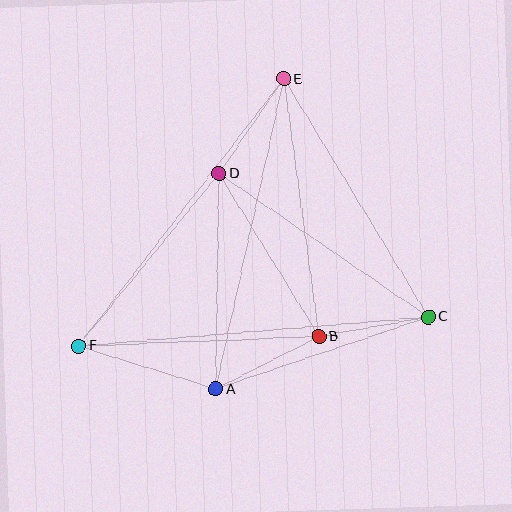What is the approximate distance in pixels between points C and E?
The distance between C and E is approximately 279 pixels.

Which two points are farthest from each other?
Points C and F are farthest from each other.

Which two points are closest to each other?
Points B and C are closest to each other.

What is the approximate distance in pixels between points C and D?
The distance between C and D is approximately 254 pixels.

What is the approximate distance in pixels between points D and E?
The distance between D and E is approximately 115 pixels.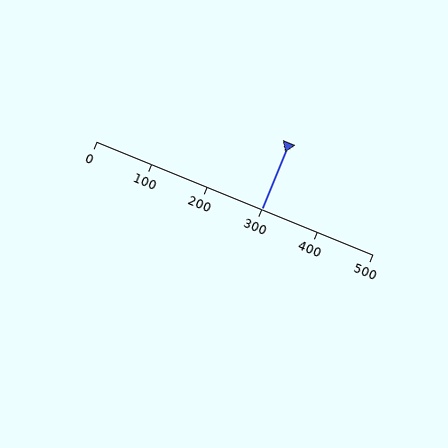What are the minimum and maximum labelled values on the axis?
The axis runs from 0 to 500.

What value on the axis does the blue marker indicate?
The marker indicates approximately 300.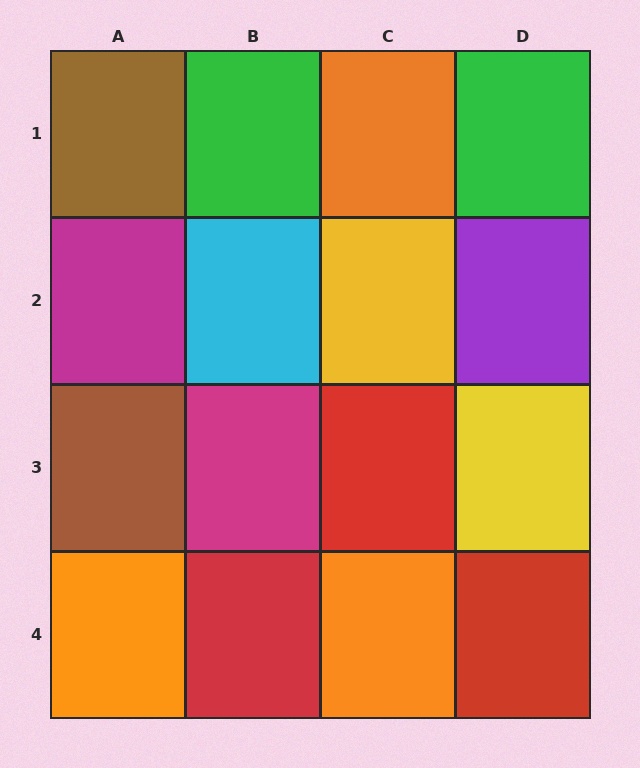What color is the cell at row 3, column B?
Magenta.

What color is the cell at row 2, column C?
Yellow.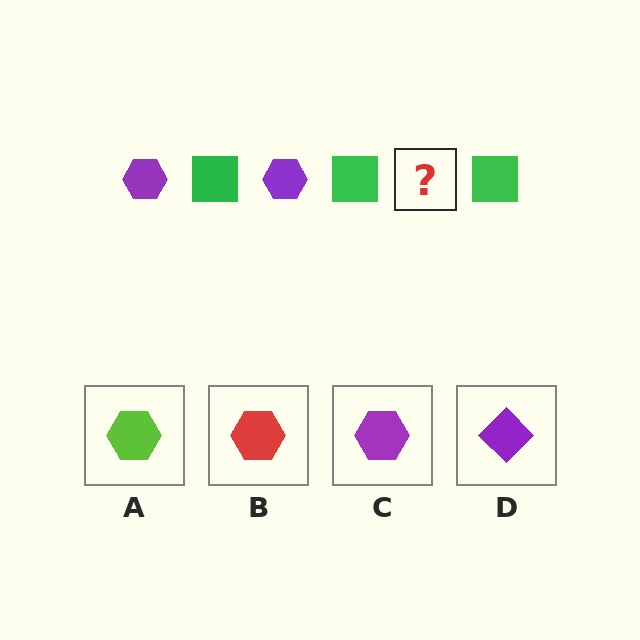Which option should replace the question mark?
Option C.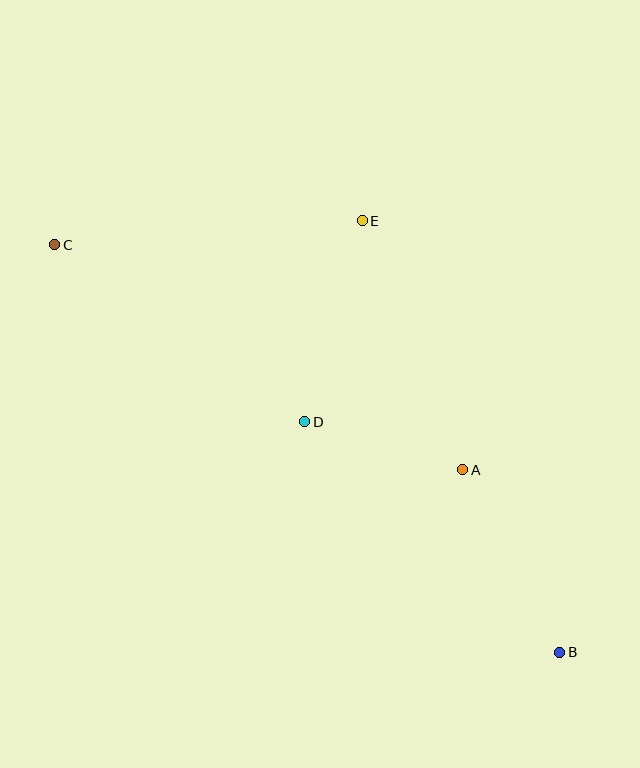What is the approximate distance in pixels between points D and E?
The distance between D and E is approximately 209 pixels.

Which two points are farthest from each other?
Points B and C are farthest from each other.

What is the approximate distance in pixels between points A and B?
The distance between A and B is approximately 207 pixels.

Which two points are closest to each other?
Points A and D are closest to each other.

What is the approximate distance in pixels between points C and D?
The distance between C and D is approximately 306 pixels.